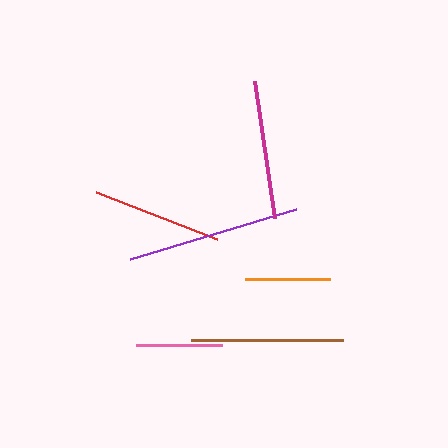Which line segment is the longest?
The purple line is the longest at approximately 173 pixels.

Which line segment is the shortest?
The orange line is the shortest at approximately 85 pixels.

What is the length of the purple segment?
The purple segment is approximately 173 pixels long.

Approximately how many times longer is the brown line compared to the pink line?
The brown line is approximately 1.8 times the length of the pink line.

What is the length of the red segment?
The red segment is approximately 130 pixels long.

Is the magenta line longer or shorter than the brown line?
The brown line is longer than the magenta line.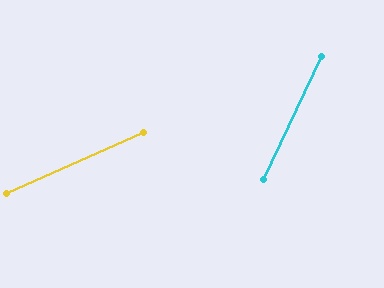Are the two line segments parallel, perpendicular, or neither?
Neither parallel nor perpendicular — they differ by about 41°.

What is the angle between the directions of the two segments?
Approximately 41 degrees.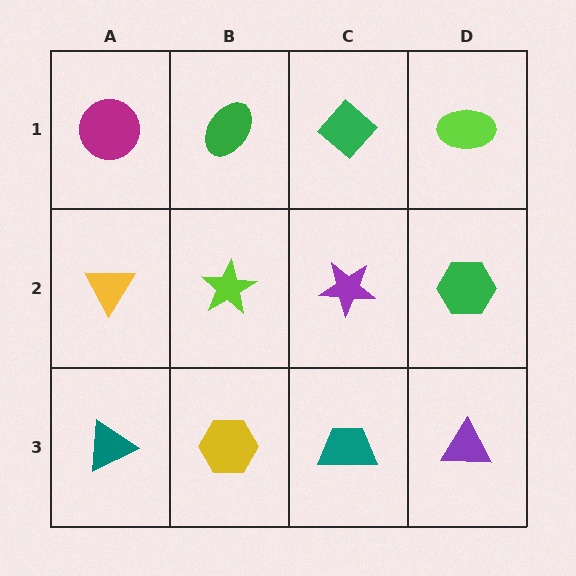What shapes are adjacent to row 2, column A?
A magenta circle (row 1, column A), a teal triangle (row 3, column A), a lime star (row 2, column B).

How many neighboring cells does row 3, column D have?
2.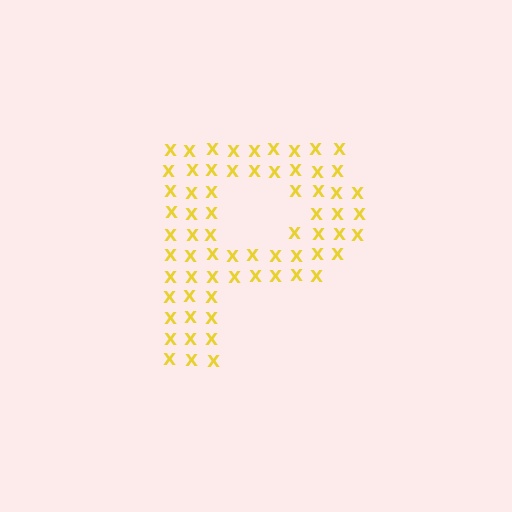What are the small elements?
The small elements are letter X's.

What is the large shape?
The large shape is the letter P.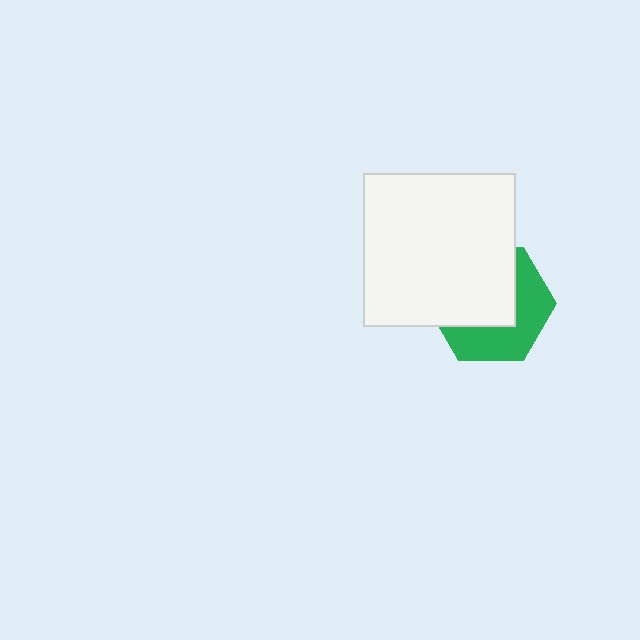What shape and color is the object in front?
The object in front is a white square.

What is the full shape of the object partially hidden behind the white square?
The partially hidden object is a green hexagon.